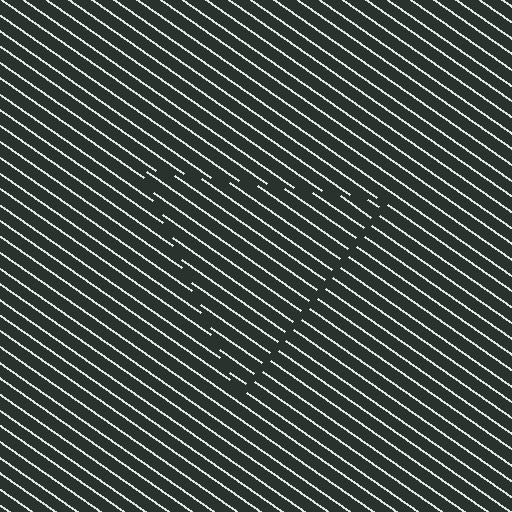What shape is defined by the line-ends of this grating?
An illusory triangle. The interior of the shape contains the same grating, shifted by half a period — the contour is defined by the phase discontinuity where line-ends from the inner and outer gratings abut.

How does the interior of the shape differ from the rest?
The interior of the shape contains the same grating, shifted by half a period — the contour is defined by the phase discontinuity where line-ends from the inner and outer gratings abut.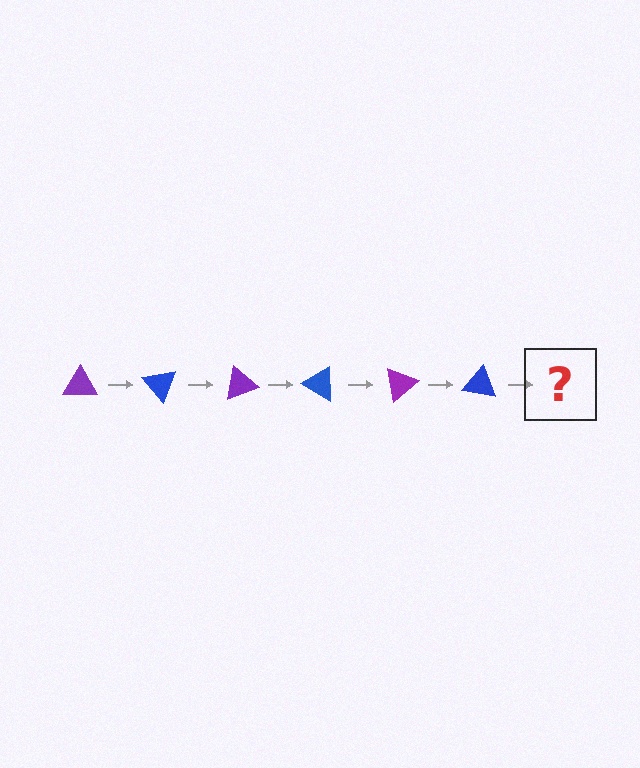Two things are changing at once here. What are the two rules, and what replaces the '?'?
The two rules are that it rotates 50 degrees each step and the color cycles through purple and blue. The '?' should be a purple triangle, rotated 300 degrees from the start.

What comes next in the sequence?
The next element should be a purple triangle, rotated 300 degrees from the start.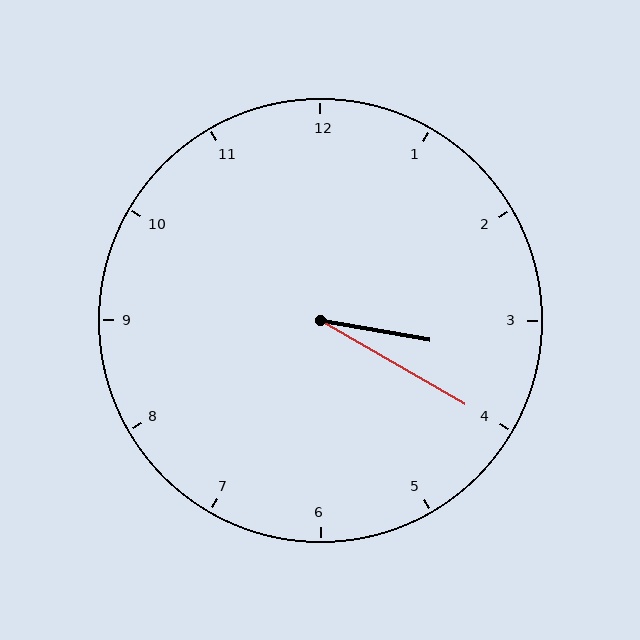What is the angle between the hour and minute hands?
Approximately 20 degrees.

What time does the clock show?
3:20.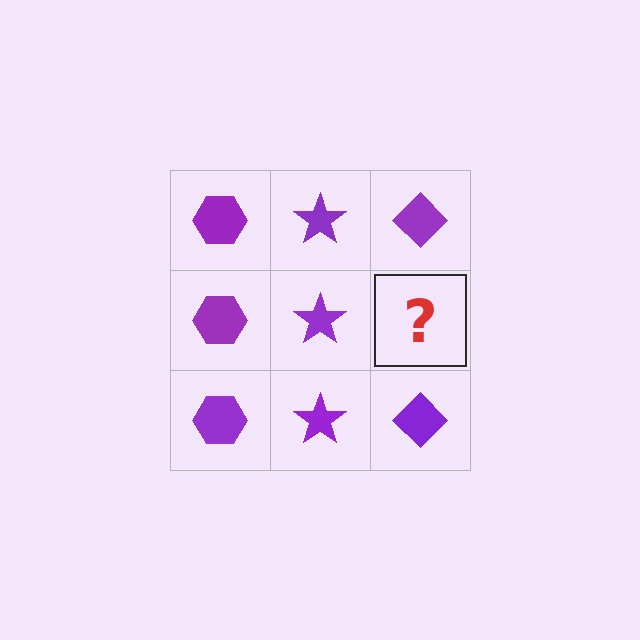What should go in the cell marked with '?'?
The missing cell should contain a purple diamond.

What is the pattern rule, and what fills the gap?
The rule is that each column has a consistent shape. The gap should be filled with a purple diamond.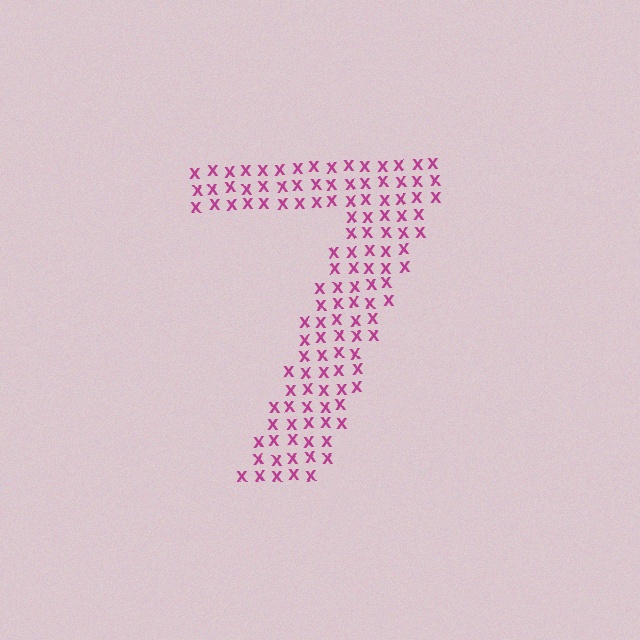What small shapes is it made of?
It is made of small letter X's.